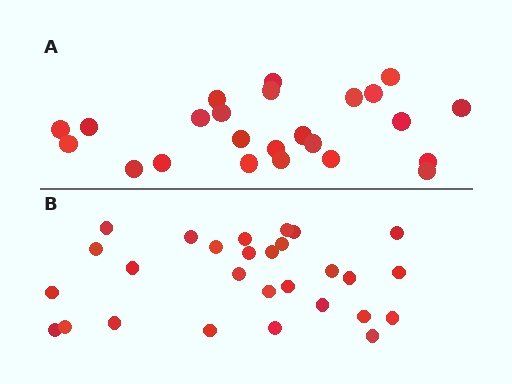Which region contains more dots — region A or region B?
Region B (the bottom region) has more dots.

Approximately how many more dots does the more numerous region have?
Region B has about 4 more dots than region A.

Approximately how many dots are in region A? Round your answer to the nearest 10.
About 20 dots. (The exact count is 24, which rounds to 20.)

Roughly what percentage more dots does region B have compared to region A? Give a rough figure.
About 15% more.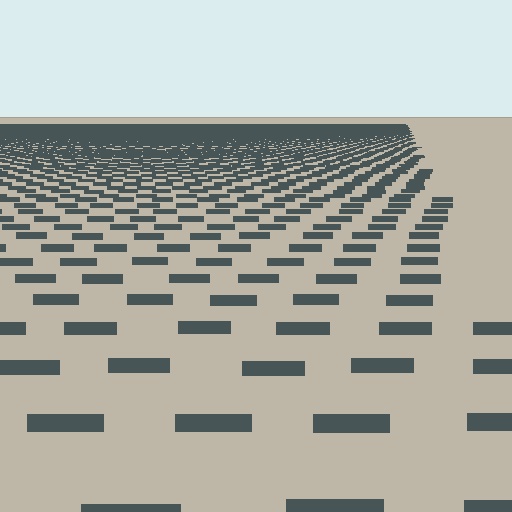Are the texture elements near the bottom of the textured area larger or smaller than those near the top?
Larger. Near the bottom, elements are closer to the viewer and appear at a bigger on-screen size.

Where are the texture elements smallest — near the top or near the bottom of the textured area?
Near the top.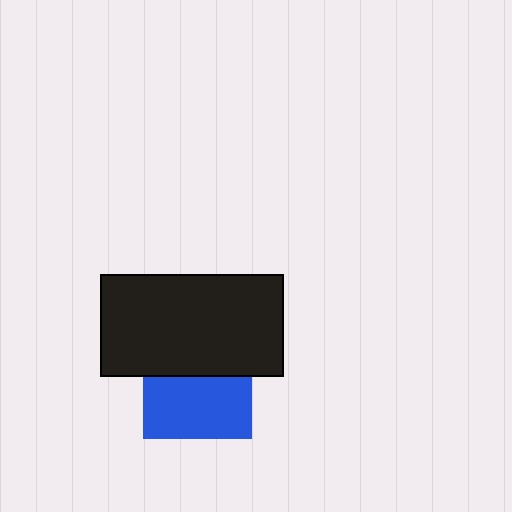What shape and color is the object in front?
The object in front is a black rectangle.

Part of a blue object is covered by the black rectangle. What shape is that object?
It is a square.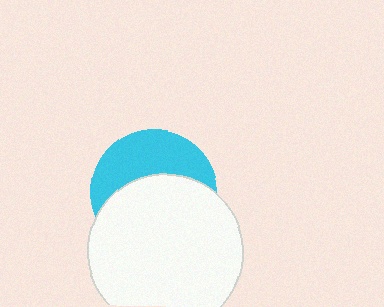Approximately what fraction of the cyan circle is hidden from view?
Roughly 59% of the cyan circle is hidden behind the white circle.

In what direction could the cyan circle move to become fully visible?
The cyan circle could move up. That would shift it out from behind the white circle entirely.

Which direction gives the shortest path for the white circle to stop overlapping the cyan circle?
Moving down gives the shortest separation.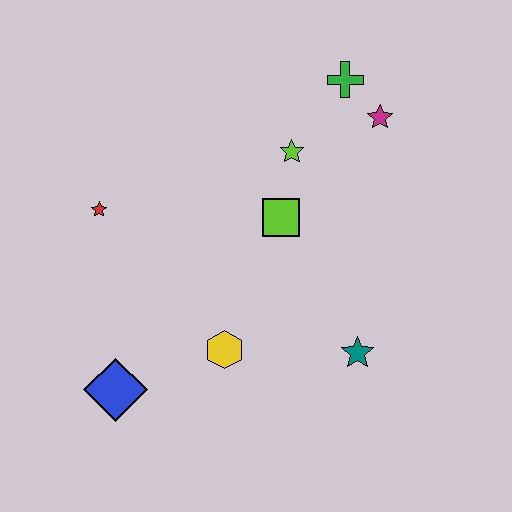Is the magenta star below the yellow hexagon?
No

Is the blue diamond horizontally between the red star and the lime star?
Yes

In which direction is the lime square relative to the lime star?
The lime square is below the lime star.